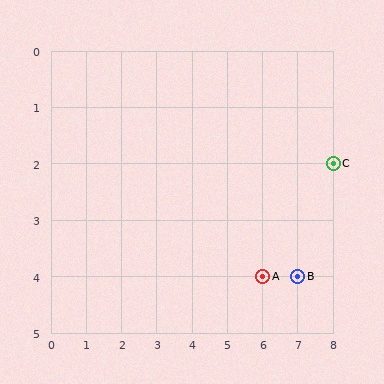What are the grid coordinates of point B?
Point B is at grid coordinates (7, 4).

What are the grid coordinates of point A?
Point A is at grid coordinates (6, 4).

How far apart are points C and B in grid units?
Points C and B are 1 column and 2 rows apart (about 2.2 grid units diagonally).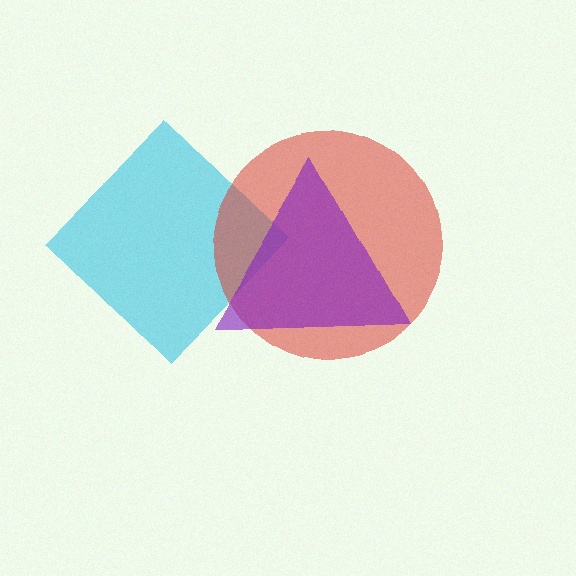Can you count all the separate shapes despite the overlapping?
Yes, there are 3 separate shapes.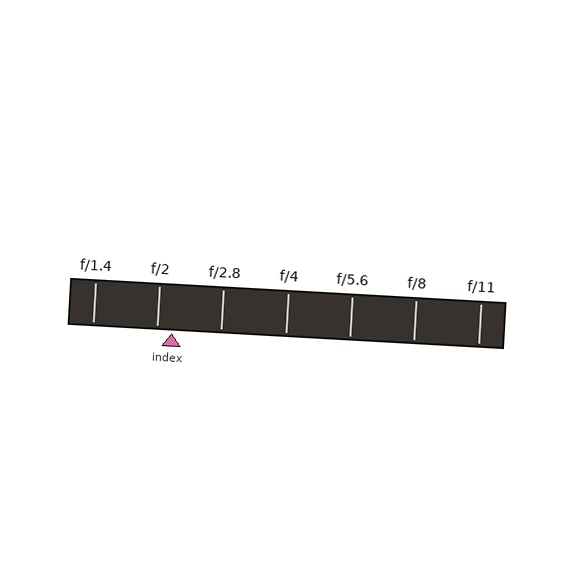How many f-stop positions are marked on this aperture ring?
There are 7 f-stop positions marked.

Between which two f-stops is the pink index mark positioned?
The index mark is between f/2 and f/2.8.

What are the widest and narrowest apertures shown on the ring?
The widest aperture shown is f/1.4 and the narrowest is f/11.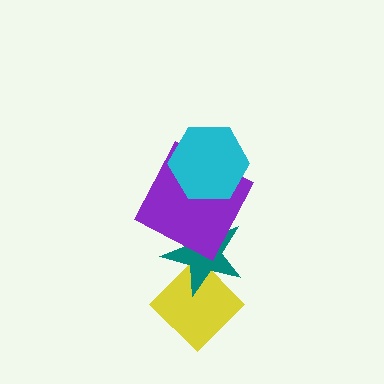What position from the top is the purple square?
The purple square is 2nd from the top.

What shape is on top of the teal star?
The purple square is on top of the teal star.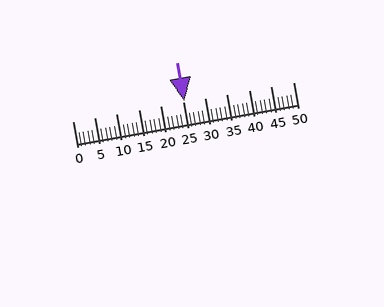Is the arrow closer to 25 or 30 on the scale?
The arrow is closer to 25.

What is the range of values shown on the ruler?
The ruler shows values from 0 to 50.